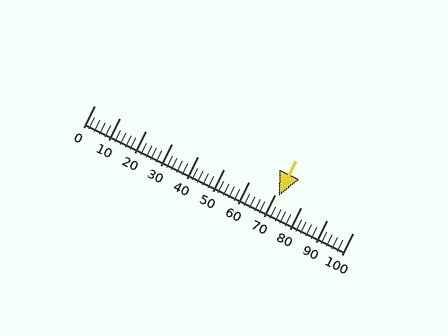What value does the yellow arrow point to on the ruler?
The yellow arrow points to approximately 72.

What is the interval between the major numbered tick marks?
The major tick marks are spaced 10 units apart.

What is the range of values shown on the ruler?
The ruler shows values from 0 to 100.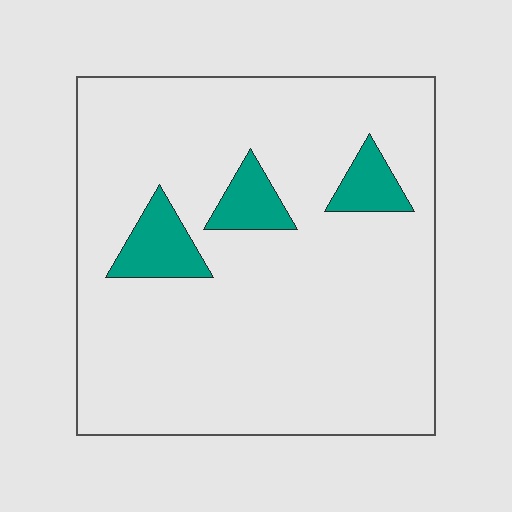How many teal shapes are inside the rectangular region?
3.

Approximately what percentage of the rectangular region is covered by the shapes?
Approximately 10%.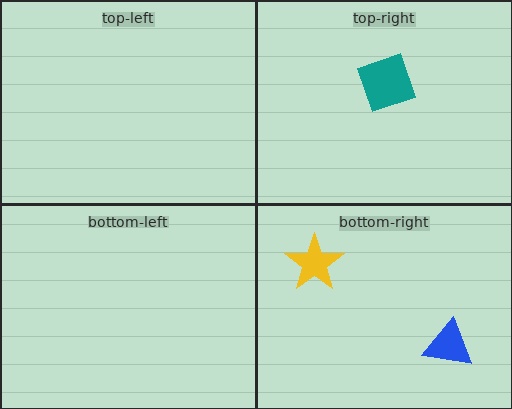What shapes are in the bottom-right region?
The yellow star, the blue triangle.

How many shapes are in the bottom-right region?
2.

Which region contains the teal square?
The top-right region.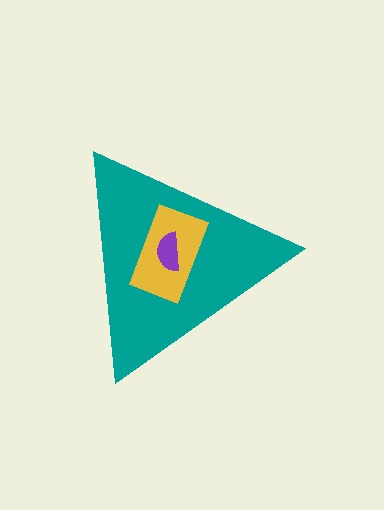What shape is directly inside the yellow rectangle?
The purple semicircle.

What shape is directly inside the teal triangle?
The yellow rectangle.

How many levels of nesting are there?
3.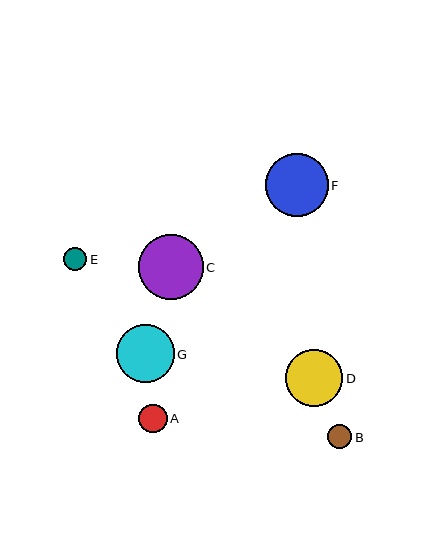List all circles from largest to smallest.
From largest to smallest: C, F, G, D, A, B, E.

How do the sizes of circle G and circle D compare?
Circle G and circle D are approximately the same size.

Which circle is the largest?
Circle C is the largest with a size of approximately 65 pixels.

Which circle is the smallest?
Circle E is the smallest with a size of approximately 23 pixels.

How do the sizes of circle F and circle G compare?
Circle F and circle G are approximately the same size.